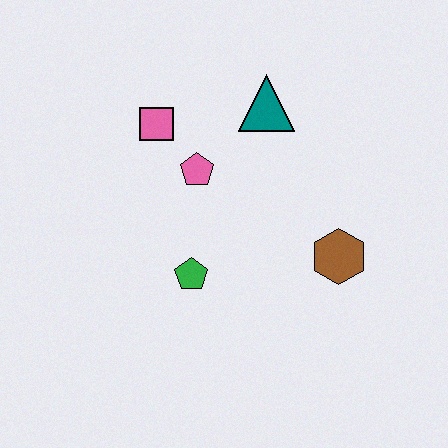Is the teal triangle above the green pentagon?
Yes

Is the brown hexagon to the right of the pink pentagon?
Yes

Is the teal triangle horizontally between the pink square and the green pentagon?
No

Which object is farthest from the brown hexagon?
The pink square is farthest from the brown hexagon.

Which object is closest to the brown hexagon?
The green pentagon is closest to the brown hexagon.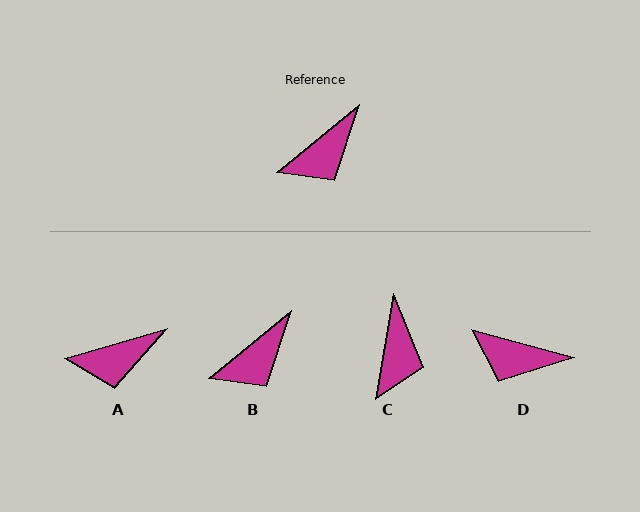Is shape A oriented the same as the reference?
No, it is off by about 23 degrees.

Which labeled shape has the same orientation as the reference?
B.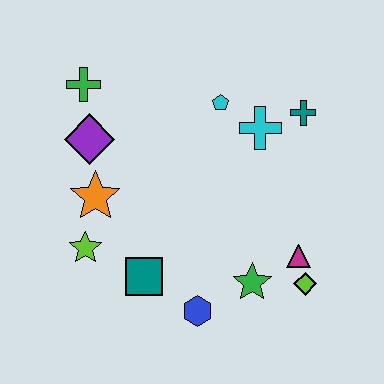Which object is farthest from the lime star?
The teal cross is farthest from the lime star.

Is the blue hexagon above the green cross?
No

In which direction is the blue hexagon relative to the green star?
The blue hexagon is to the left of the green star.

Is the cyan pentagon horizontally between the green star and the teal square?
Yes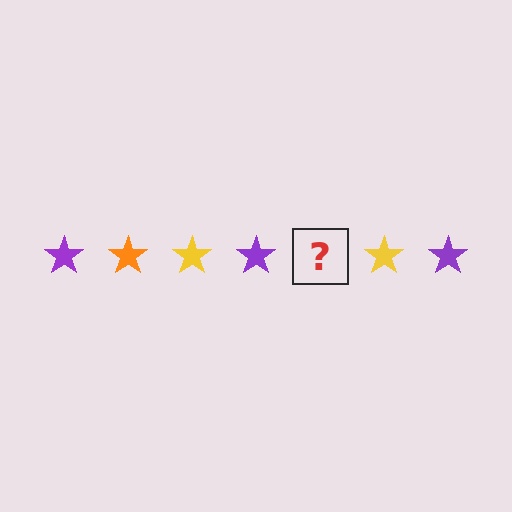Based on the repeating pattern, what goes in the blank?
The blank should be an orange star.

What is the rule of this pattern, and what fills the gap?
The rule is that the pattern cycles through purple, orange, yellow stars. The gap should be filled with an orange star.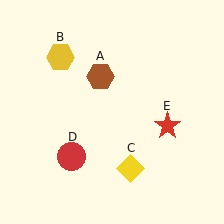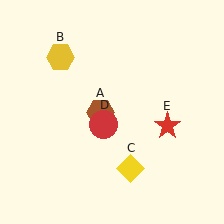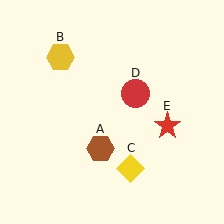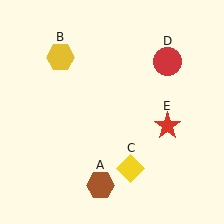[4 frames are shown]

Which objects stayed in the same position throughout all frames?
Yellow hexagon (object B) and yellow diamond (object C) and red star (object E) remained stationary.